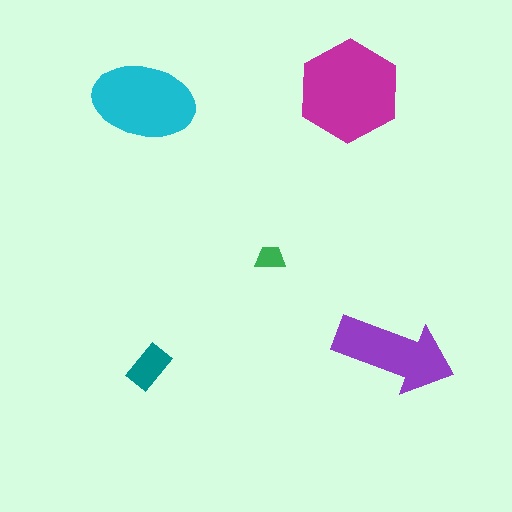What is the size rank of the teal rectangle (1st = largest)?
4th.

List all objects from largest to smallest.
The magenta hexagon, the cyan ellipse, the purple arrow, the teal rectangle, the green trapezoid.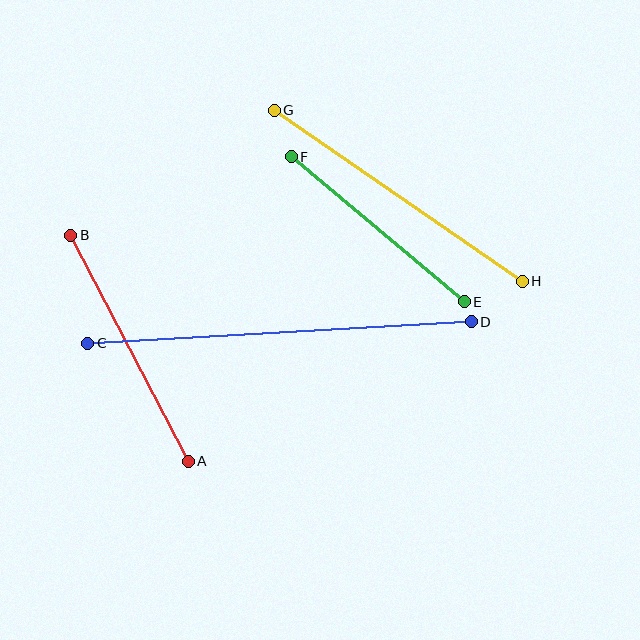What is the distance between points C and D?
The distance is approximately 384 pixels.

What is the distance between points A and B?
The distance is approximately 255 pixels.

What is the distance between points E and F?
The distance is approximately 226 pixels.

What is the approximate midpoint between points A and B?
The midpoint is at approximately (130, 348) pixels.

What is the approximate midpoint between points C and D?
The midpoint is at approximately (280, 333) pixels.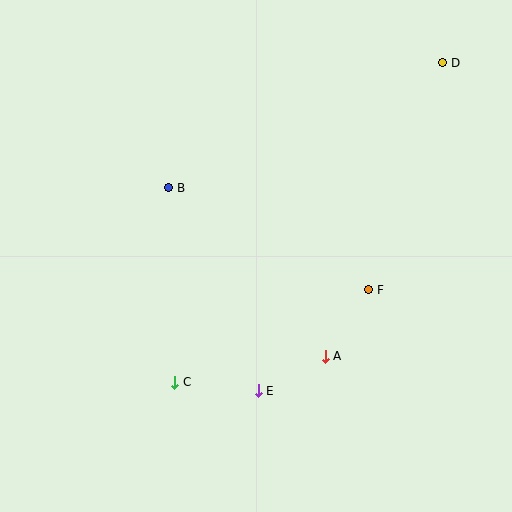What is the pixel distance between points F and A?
The distance between F and A is 79 pixels.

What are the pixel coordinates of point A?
Point A is at (325, 356).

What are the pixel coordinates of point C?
Point C is at (175, 382).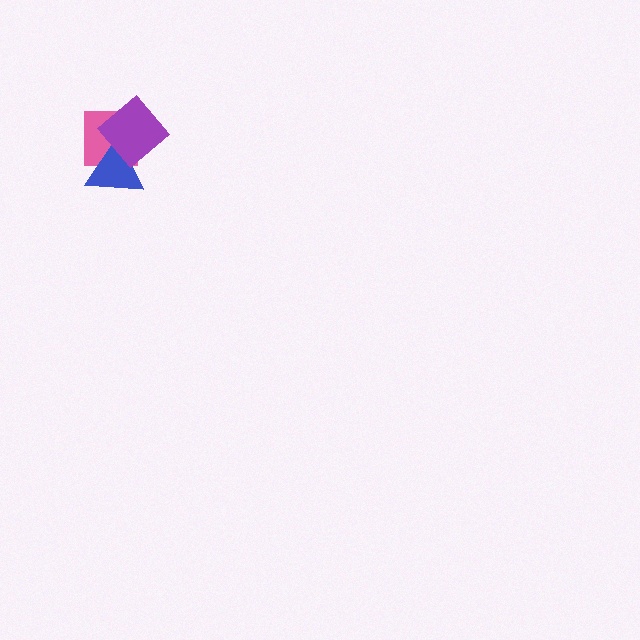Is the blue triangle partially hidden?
Yes, it is partially covered by another shape.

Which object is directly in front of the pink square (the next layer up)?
The blue triangle is directly in front of the pink square.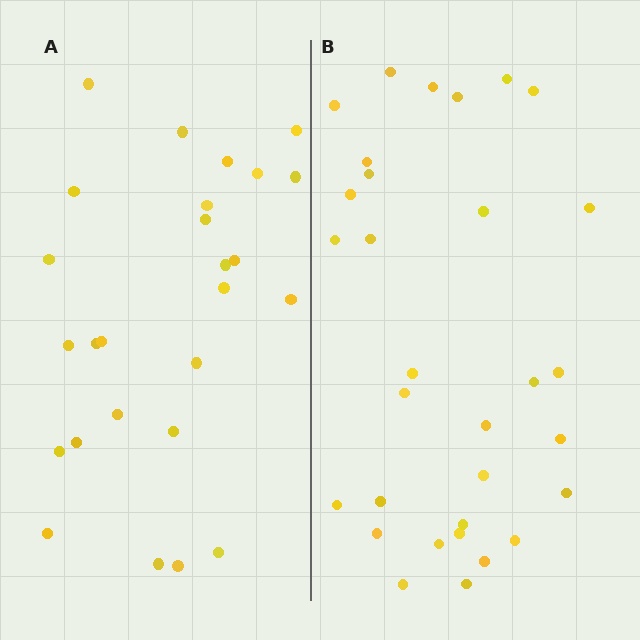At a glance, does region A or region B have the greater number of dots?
Region B (the right region) has more dots.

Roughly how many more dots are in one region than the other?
Region B has about 5 more dots than region A.